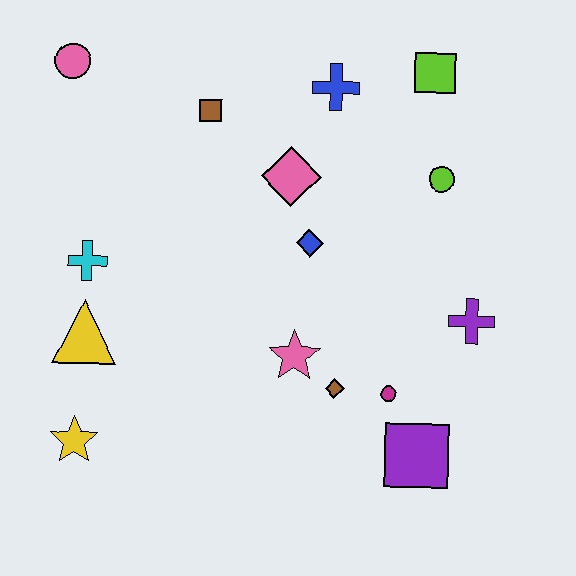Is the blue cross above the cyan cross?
Yes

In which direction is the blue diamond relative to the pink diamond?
The blue diamond is below the pink diamond.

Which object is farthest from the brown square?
The purple square is farthest from the brown square.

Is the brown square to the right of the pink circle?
Yes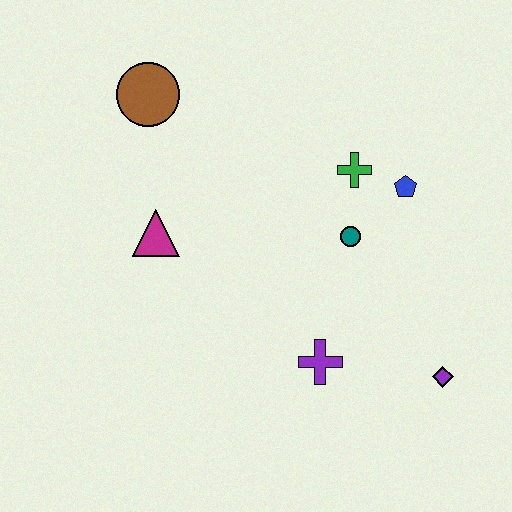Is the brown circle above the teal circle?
Yes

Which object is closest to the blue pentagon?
The green cross is closest to the blue pentagon.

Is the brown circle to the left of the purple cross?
Yes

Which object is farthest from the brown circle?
The purple diamond is farthest from the brown circle.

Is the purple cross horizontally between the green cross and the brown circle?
Yes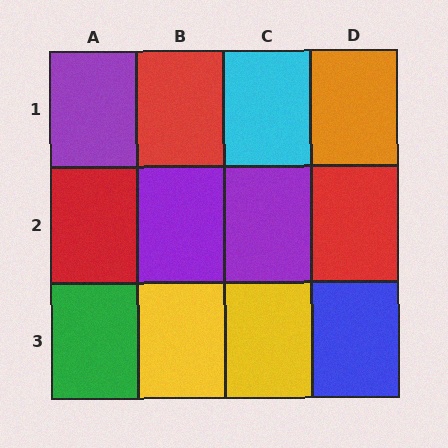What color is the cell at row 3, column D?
Blue.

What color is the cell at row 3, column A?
Green.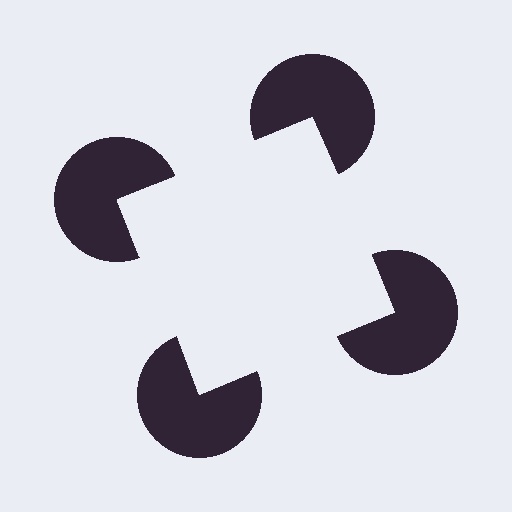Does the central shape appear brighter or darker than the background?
It typically appears slightly brighter than the background, even though no actual brightness change is drawn.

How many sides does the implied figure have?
4 sides.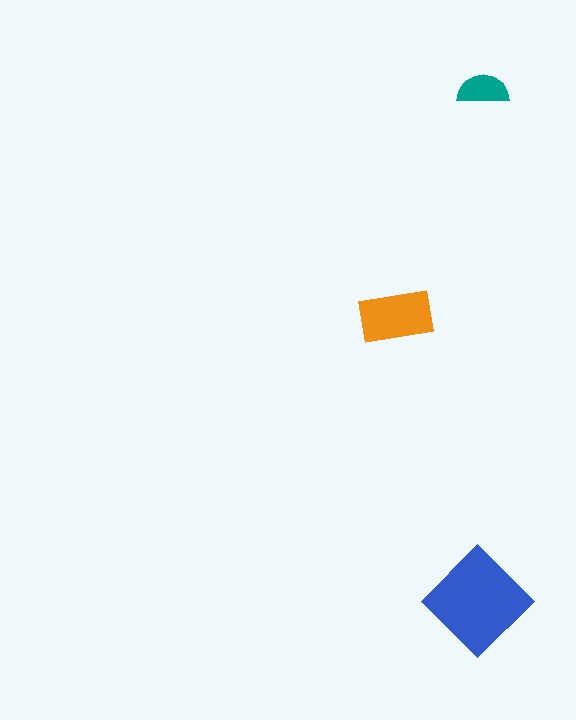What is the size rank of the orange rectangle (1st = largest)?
2nd.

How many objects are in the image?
There are 3 objects in the image.